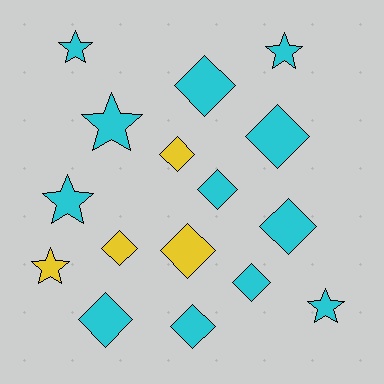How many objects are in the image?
There are 16 objects.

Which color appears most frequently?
Cyan, with 12 objects.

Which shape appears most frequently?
Diamond, with 10 objects.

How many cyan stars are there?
There are 5 cyan stars.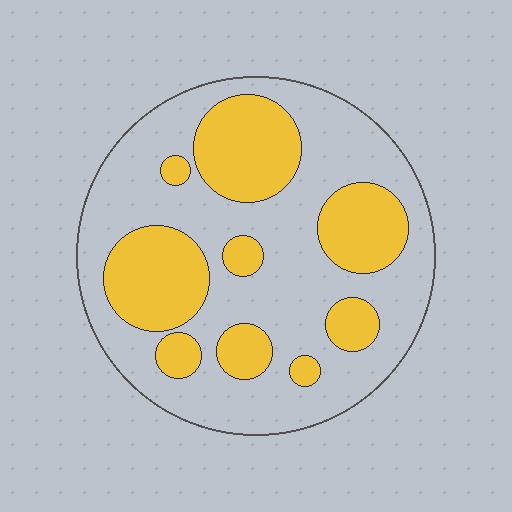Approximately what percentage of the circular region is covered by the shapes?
Approximately 35%.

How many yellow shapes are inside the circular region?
9.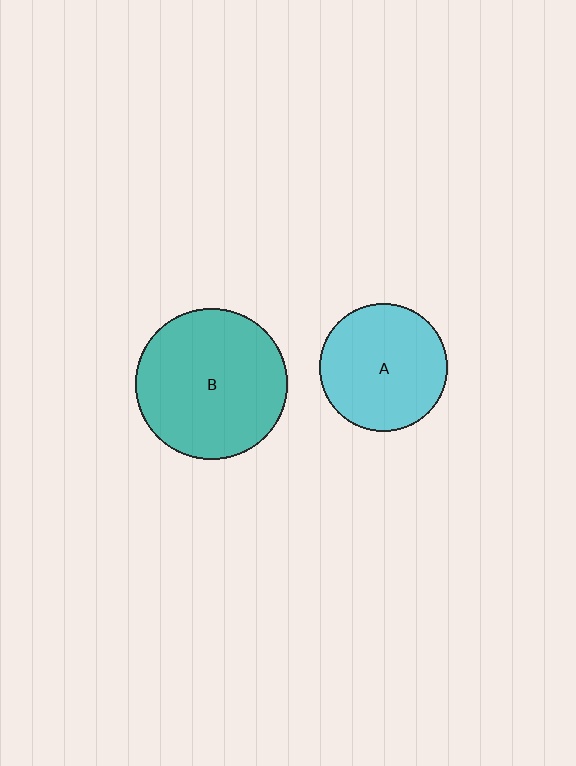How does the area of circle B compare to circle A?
Approximately 1.4 times.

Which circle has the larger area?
Circle B (teal).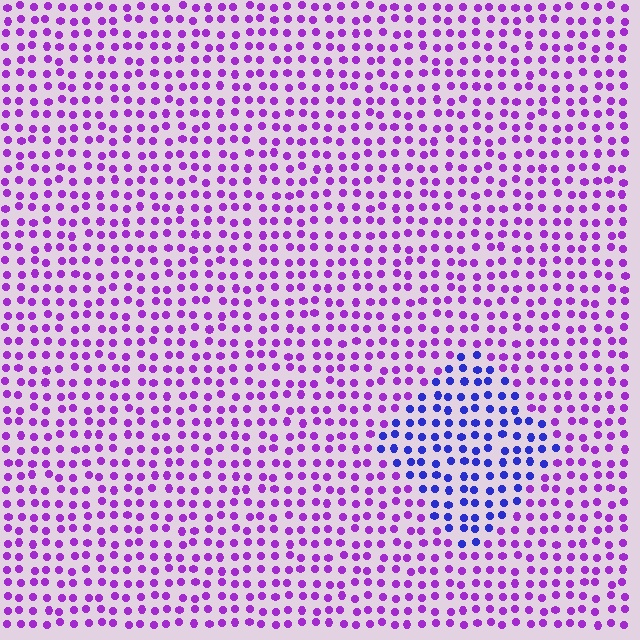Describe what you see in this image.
The image is filled with small purple elements in a uniform arrangement. A diamond-shaped region is visible where the elements are tinted to a slightly different hue, forming a subtle color boundary.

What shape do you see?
I see a diamond.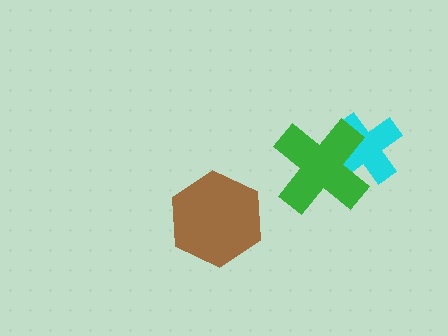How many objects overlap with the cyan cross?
1 object overlaps with the cyan cross.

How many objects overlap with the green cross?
1 object overlaps with the green cross.